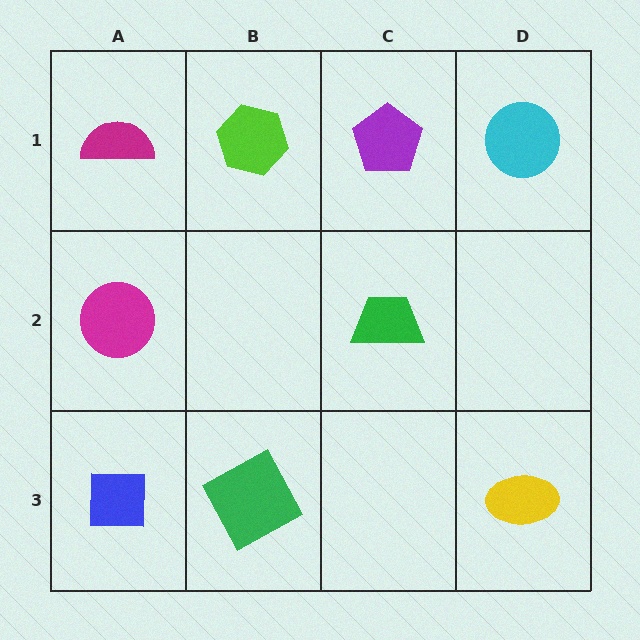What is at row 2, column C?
A green trapezoid.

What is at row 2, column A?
A magenta circle.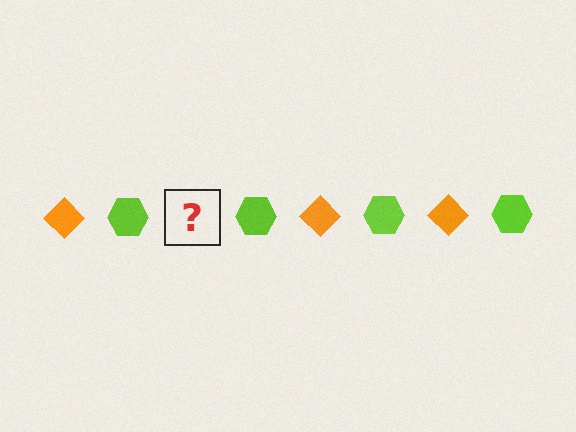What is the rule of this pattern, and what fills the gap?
The rule is that the pattern alternates between orange diamond and lime hexagon. The gap should be filled with an orange diamond.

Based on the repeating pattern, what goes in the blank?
The blank should be an orange diamond.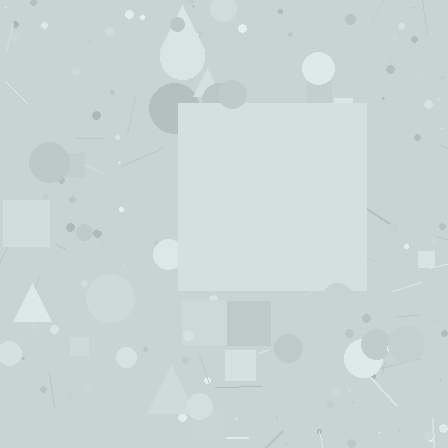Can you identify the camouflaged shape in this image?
The camouflaged shape is a square.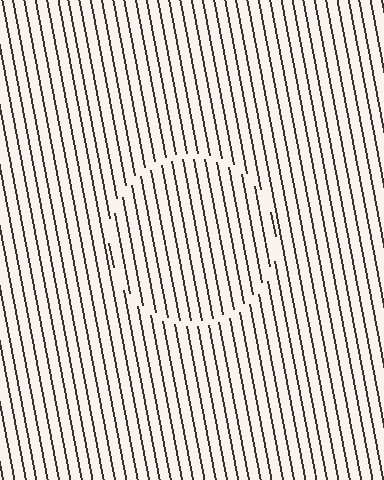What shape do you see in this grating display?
An illusory circle. The interior of the shape contains the same grating, shifted by half a period — the contour is defined by the phase discontinuity where line-ends from the inner and outer gratings abut.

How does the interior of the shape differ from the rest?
The interior of the shape contains the same grating, shifted by half a period — the contour is defined by the phase discontinuity where line-ends from the inner and outer gratings abut.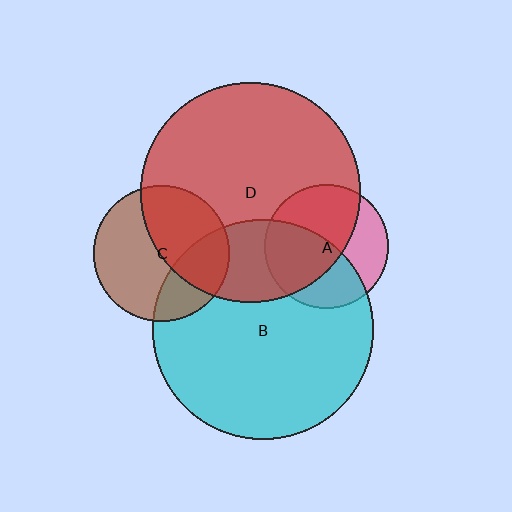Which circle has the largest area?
Circle B (cyan).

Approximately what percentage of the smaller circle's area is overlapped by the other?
Approximately 25%.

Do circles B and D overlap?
Yes.